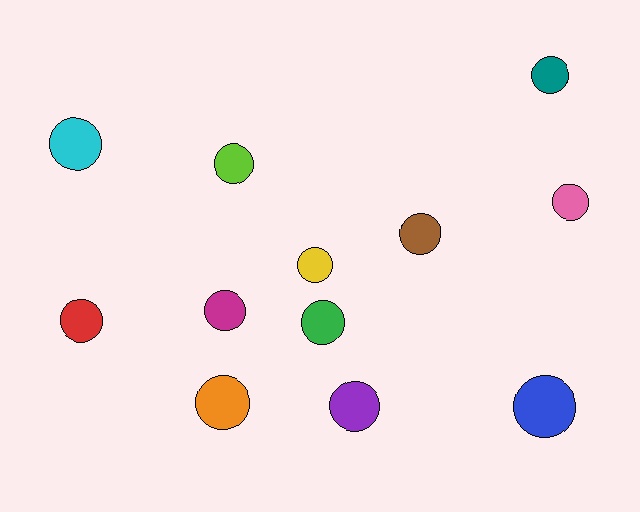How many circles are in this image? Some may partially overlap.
There are 12 circles.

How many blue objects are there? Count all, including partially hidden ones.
There is 1 blue object.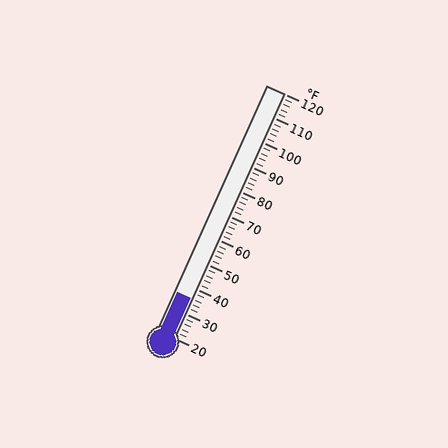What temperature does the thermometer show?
The thermometer shows approximately 36°F.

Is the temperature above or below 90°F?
The temperature is below 90°F.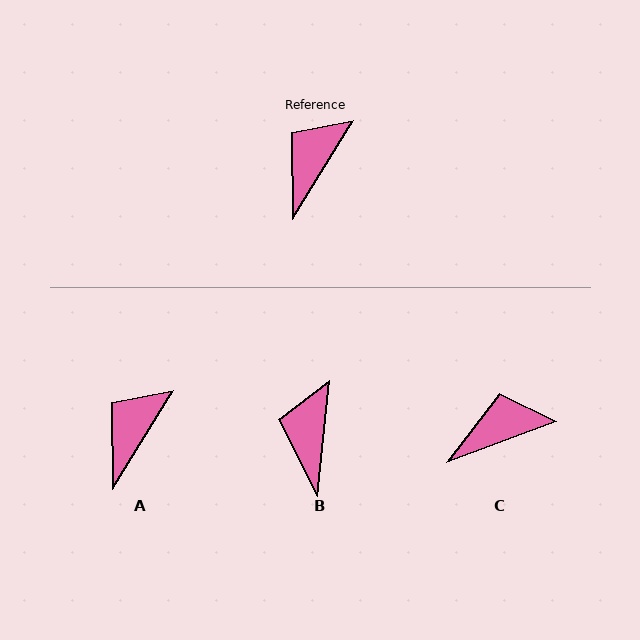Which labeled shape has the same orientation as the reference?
A.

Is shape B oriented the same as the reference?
No, it is off by about 26 degrees.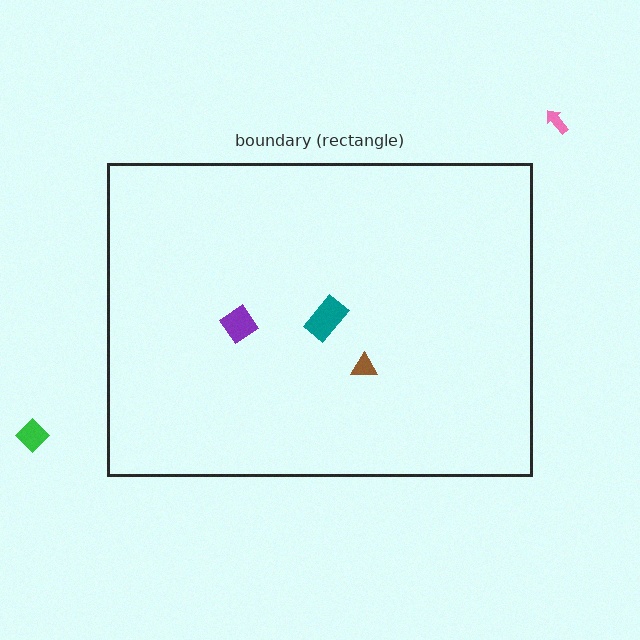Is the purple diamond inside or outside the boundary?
Inside.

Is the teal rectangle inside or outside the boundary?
Inside.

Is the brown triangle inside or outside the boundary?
Inside.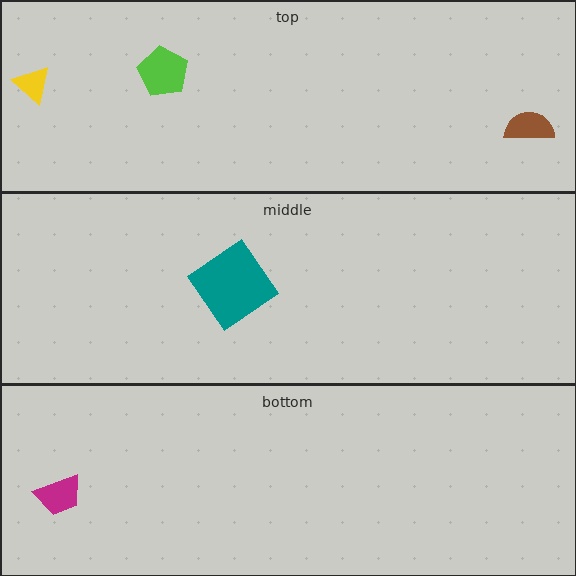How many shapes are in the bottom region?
1.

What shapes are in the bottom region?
The magenta trapezoid.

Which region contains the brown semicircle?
The top region.